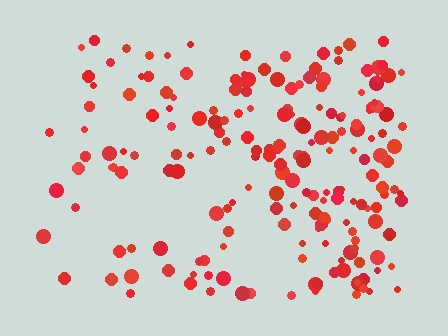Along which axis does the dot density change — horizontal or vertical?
Horizontal.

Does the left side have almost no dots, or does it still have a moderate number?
Still a moderate number, just noticeably fewer than the right.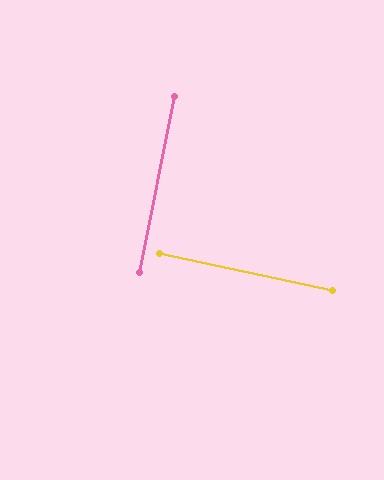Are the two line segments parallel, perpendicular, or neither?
Perpendicular — they meet at approximately 89°.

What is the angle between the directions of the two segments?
Approximately 89 degrees.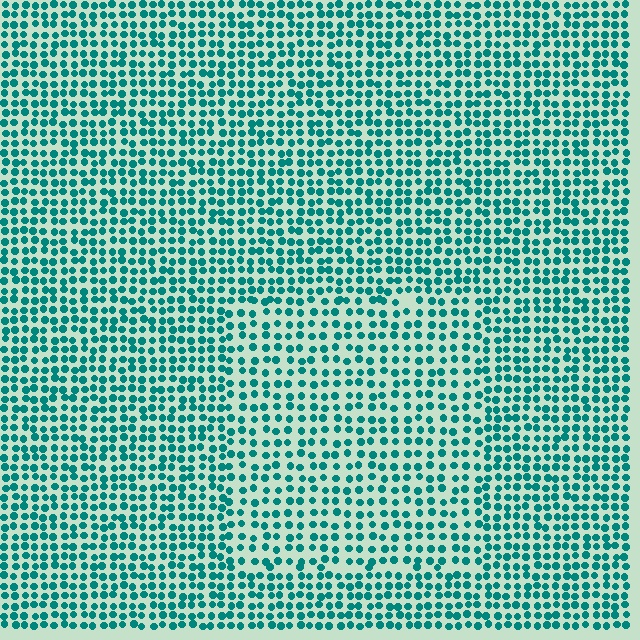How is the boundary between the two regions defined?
The boundary is defined by a change in element density (approximately 1.4x ratio). All elements are the same color, size, and shape.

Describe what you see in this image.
The image contains small teal elements arranged at two different densities. A rectangle-shaped region is visible where the elements are less densely packed than the surrounding area.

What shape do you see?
I see a rectangle.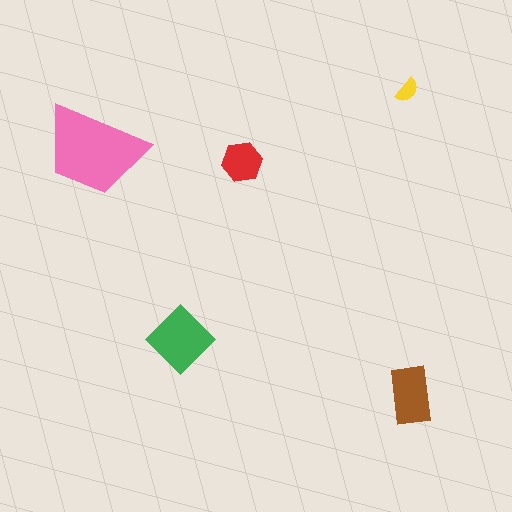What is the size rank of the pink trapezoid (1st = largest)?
1st.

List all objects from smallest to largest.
The yellow semicircle, the red hexagon, the brown rectangle, the green diamond, the pink trapezoid.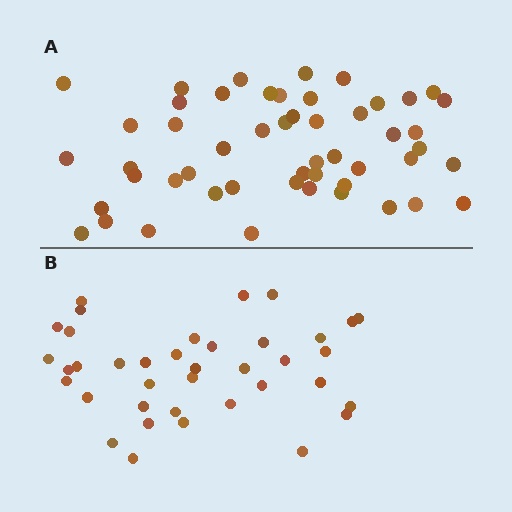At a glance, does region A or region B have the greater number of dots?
Region A (the top region) has more dots.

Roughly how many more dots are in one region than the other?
Region A has approximately 15 more dots than region B.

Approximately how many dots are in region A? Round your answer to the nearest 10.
About 50 dots. (The exact count is 51, which rounds to 50.)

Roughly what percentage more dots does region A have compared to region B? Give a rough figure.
About 35% more.